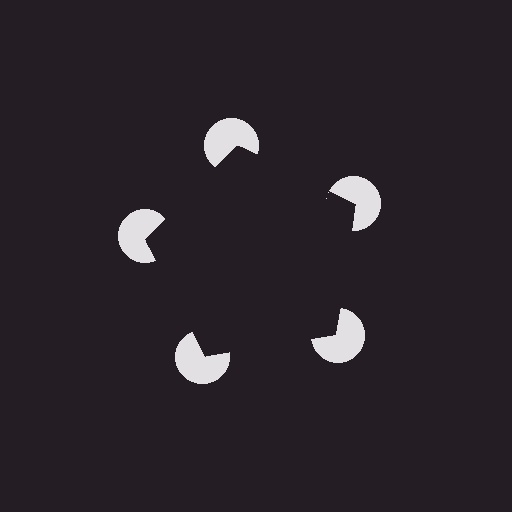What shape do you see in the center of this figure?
An illusory pentagon — its edges are inferred from the aligned wedge cuts in the pac-man discs, not physically drawn.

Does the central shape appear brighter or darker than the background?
It typically appears slightly darker than the background, even though no actual brightness change is drawn.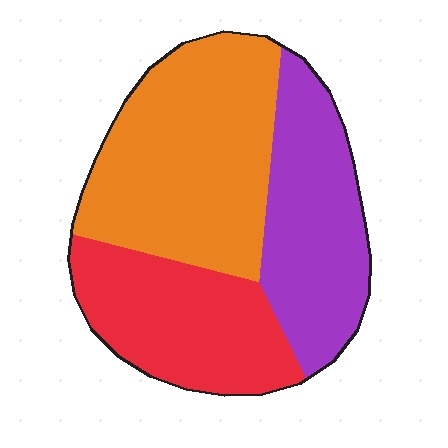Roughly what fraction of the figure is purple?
Purple takes up between a sixth and a third of the figure.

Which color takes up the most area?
Orange, at roughly 45%.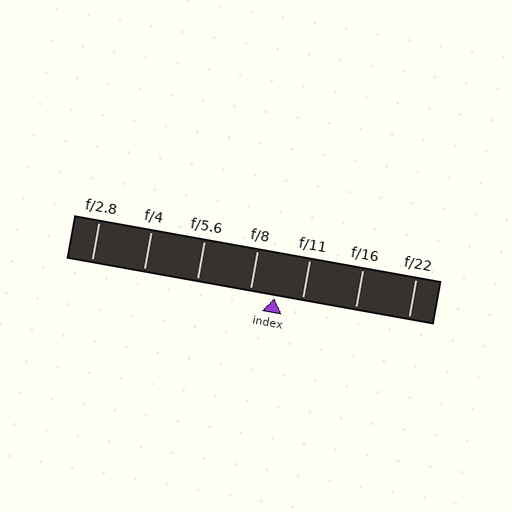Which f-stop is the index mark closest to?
The index mark is closest to f/8.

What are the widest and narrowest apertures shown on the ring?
The widest aperture shown is f/2.8 and the narrowest is f/22.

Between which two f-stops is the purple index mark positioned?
The index mark is between f/8 and f/11.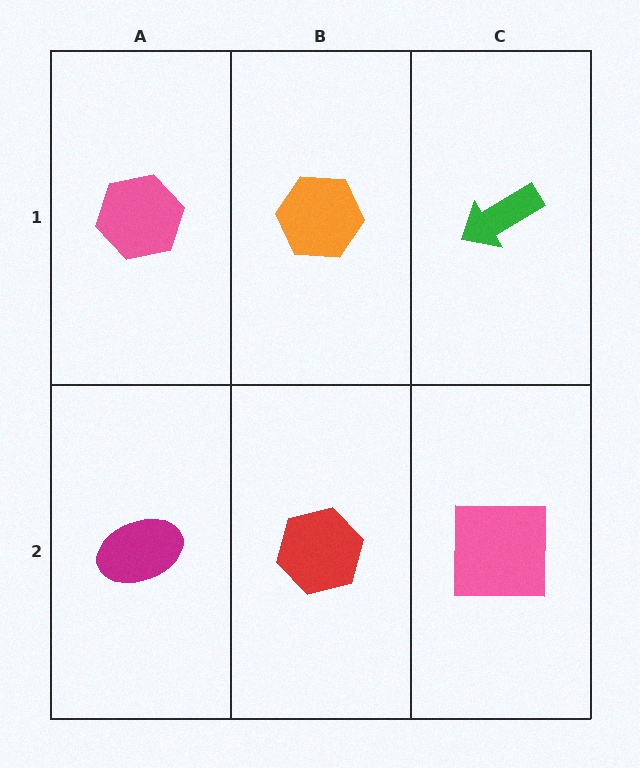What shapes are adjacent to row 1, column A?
A magenta ellipse (row 2, column A), an orange hexagon (row 1, column B).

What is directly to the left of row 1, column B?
A pink hexagon.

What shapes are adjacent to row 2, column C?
A green arrow (row 1, column C), a red hexagon (row 2, column B).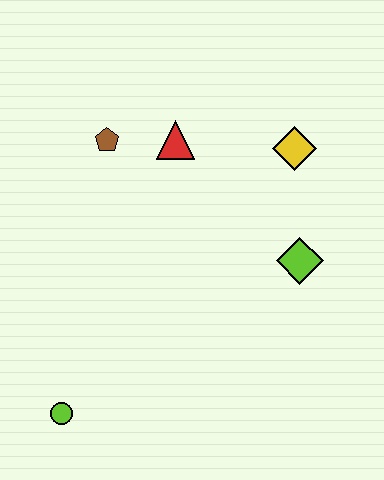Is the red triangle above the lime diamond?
Yes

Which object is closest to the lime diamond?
The yellow diamond is closest to the lime diamond.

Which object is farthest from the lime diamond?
The lime circle is farthest from the lime diamond.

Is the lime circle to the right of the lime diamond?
No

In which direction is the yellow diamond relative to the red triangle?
The yellow diamond is to the right of the red triangle.